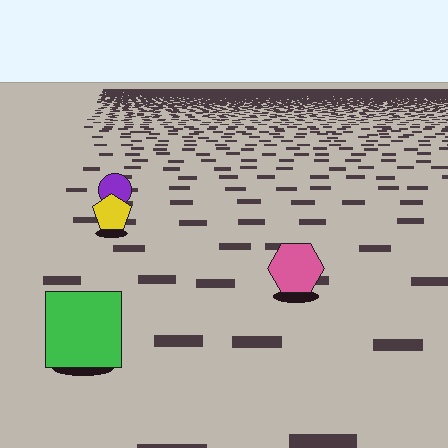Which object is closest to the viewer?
The green square is closest. The texture marks near it are larger and more spread out.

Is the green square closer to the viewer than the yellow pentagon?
Yes. The green square is closer — you can tell from the texture gradient: the ground texture is coarser near it.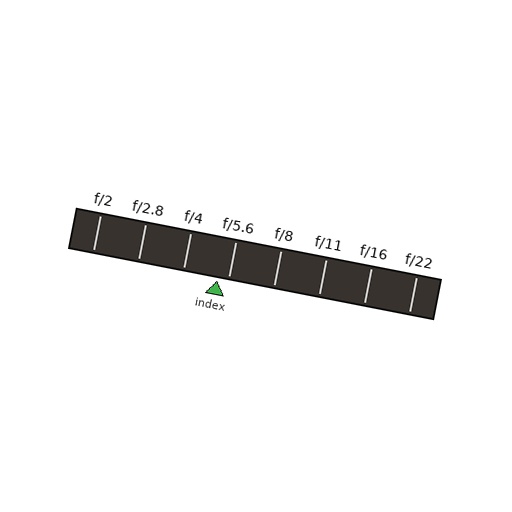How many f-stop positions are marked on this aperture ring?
There are 8 f-stop positions marked.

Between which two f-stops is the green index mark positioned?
The index mark is between f/4 and f/5.6.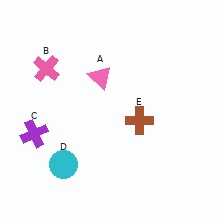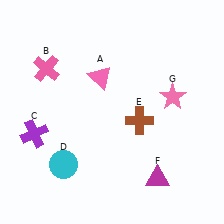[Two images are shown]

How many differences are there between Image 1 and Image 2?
There are 2 differences between the two images.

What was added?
A magenta triangle (F), a pink star (G) were added in Image 2.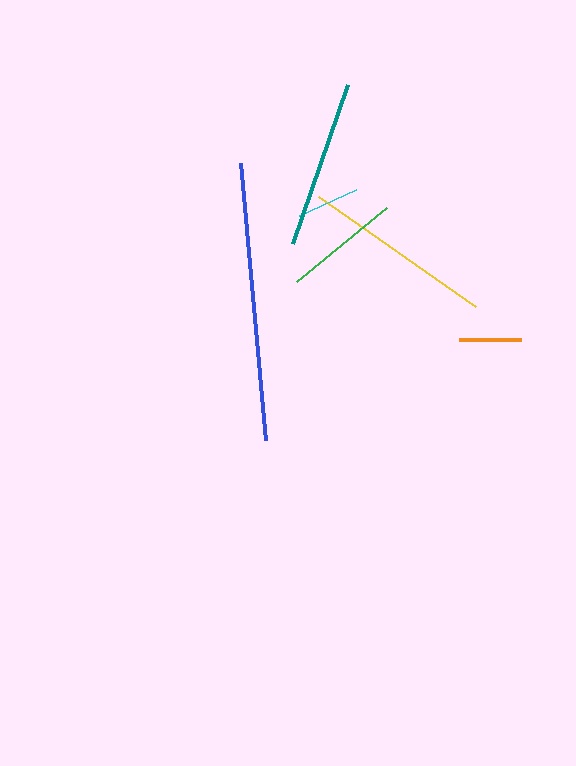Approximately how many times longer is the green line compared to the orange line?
The green line is approximately 1.9 times the length of the orange line.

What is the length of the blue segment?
The blue segment is approximately 278 pixels long.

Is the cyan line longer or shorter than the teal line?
The teal line is longer than the cyan line.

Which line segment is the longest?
The blue line is the longest at approximately 278 pixels.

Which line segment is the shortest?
The orange line is the shortest at approximately 62 pixels.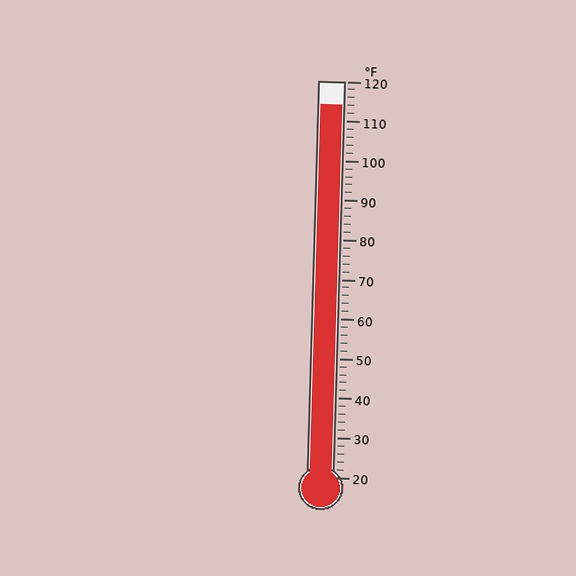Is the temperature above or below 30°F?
The temperature is above 30°F.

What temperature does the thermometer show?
The thermometer shows approximately 114°F.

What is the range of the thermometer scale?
The thermometer scale ranges from 20°F to 120°F.